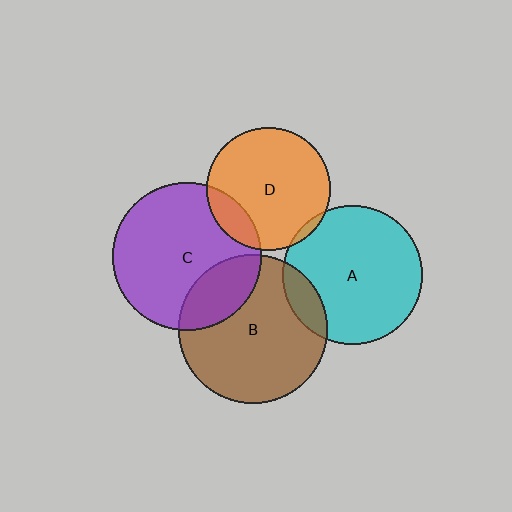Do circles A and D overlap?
Yes.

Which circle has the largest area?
Circle B (brown).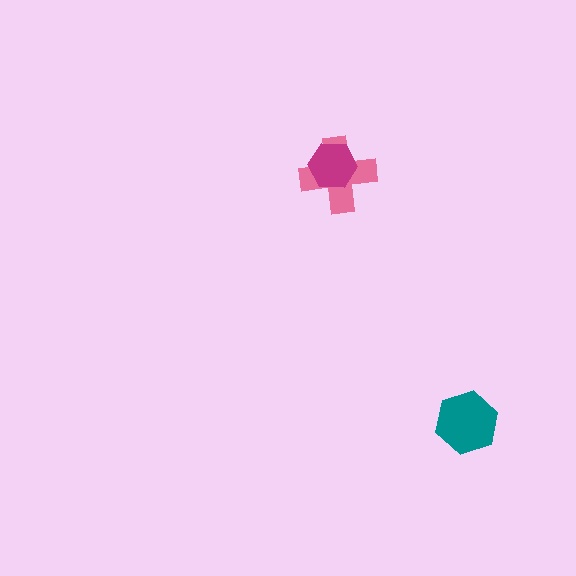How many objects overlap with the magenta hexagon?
1 object overlaps with the magenta hexagon.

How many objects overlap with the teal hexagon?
0 objects overlap with the teal hexagon.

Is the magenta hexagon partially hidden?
No, no other shape covers it.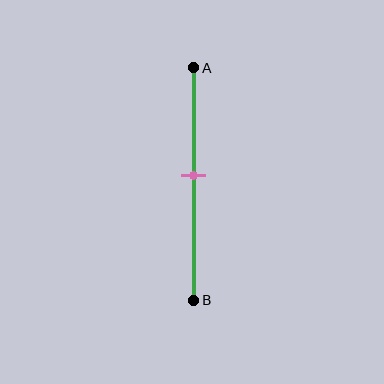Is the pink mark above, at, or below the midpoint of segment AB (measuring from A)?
The pink mark is above the midpoint of segment AB.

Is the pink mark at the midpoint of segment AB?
No, the mark is at about 45% from A, not at the 50% midpoint.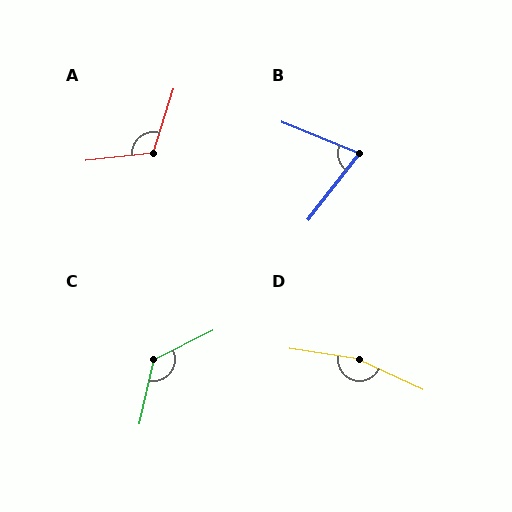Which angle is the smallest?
B, at approximately 74 degrees.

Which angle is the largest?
D, at approximately 163 degrees.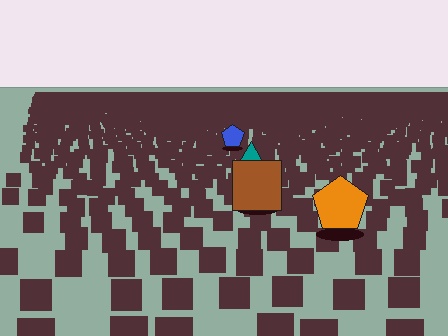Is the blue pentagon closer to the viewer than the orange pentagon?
No. The orange pentagon is closer — you can tell from the texture gradient: the ground texture is coarser near it.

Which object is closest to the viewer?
The orange pentagon is closest. The texture marks near it are larger and more spread out.